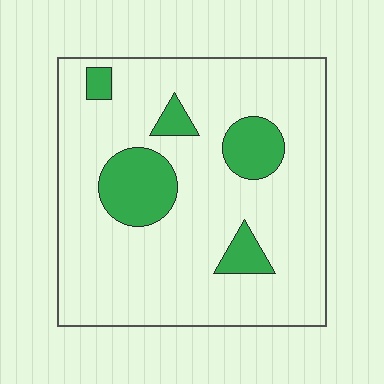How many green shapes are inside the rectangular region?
5.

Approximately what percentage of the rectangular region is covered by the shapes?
Approximately 15%.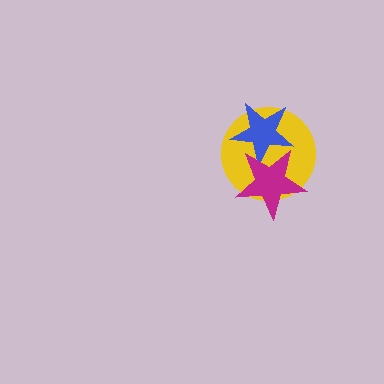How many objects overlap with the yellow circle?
2 objects overlap with the yellow circle.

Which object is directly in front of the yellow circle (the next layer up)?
The blue star is directly in front of the yellow circle.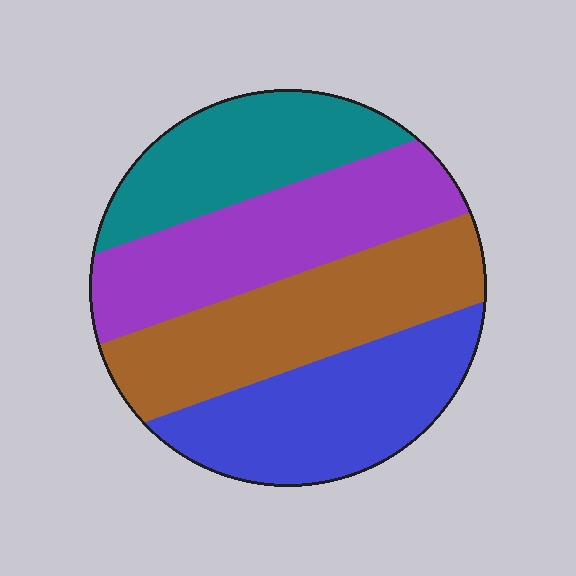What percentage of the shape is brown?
Brown takes up between a quarter and a half of the shape.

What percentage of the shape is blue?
Blue covers 26% of the shape.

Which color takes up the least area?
Teal, at roughly 20%.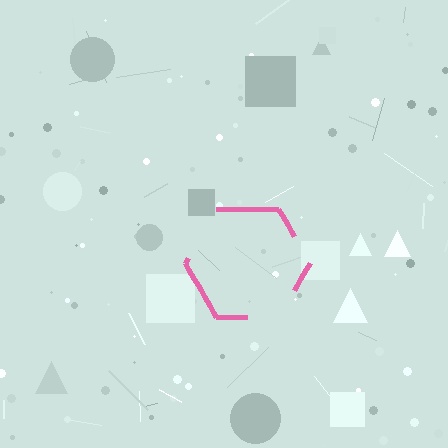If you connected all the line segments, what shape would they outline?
They would outline a hexagon.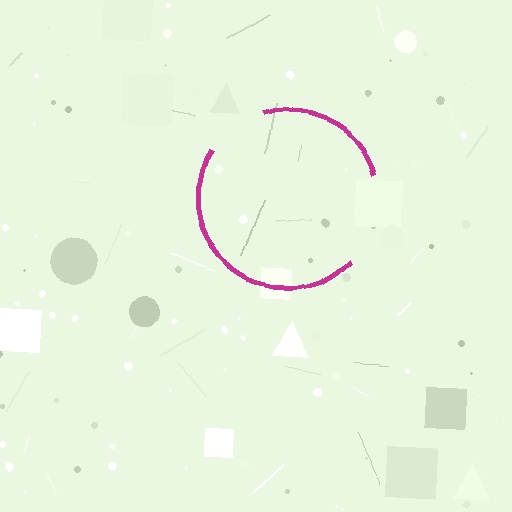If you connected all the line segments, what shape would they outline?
They would outline a circle.